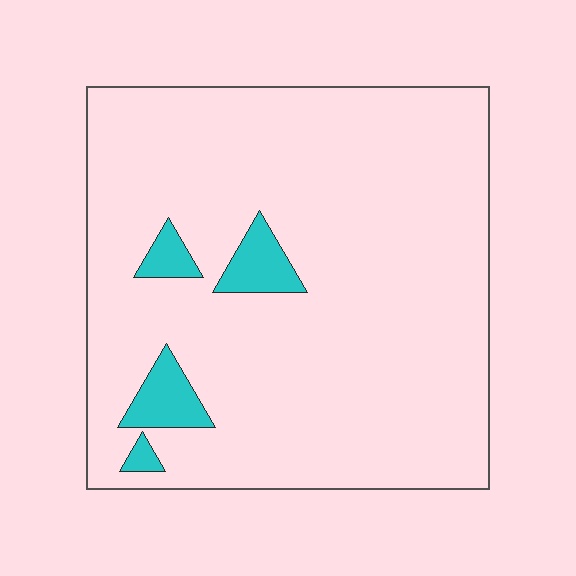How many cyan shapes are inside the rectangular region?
4.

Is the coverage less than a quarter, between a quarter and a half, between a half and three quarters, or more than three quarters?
Less than a quarter.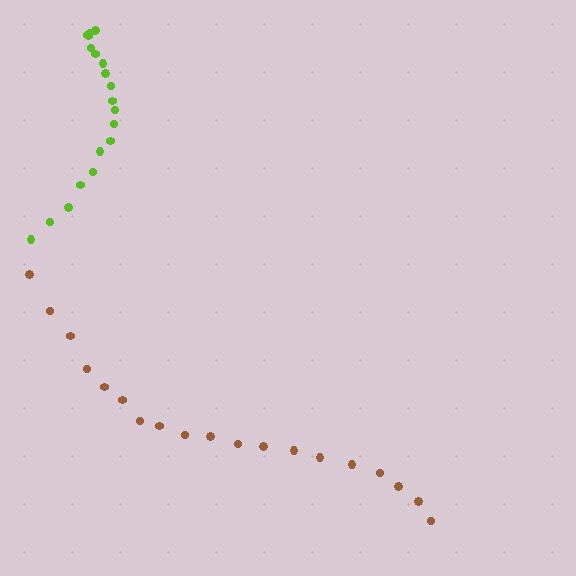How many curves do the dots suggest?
There are 2 distinct paths.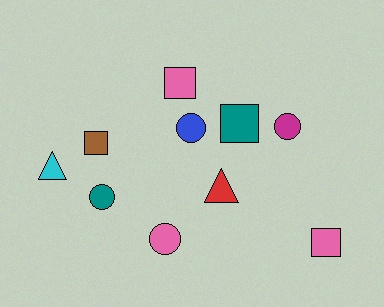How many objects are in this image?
There are 10 objects.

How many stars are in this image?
There are no stars.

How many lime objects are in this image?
There are no lime objects.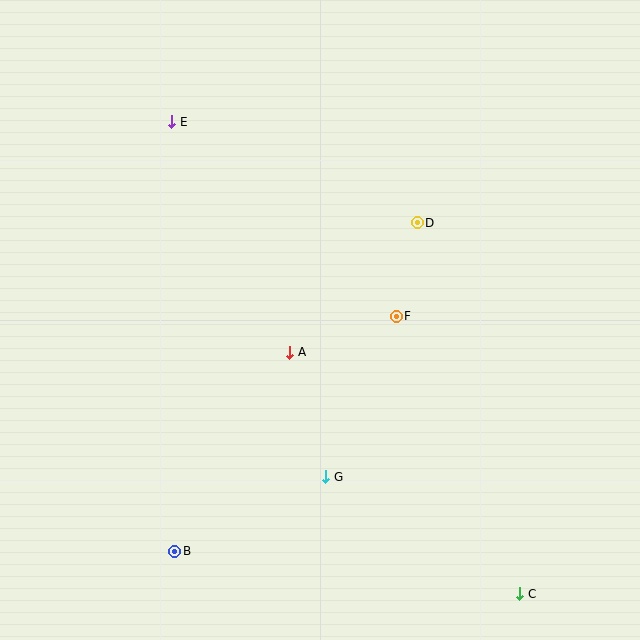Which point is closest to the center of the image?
Point A at (290, 352) is closest to the center.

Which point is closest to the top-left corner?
Point E is closest to the top-left corner.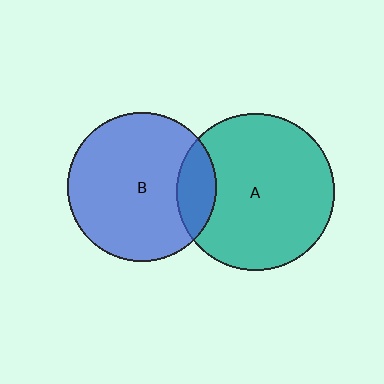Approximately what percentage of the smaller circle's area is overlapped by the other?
Approximately 15%.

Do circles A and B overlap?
Yes.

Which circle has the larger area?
Circle A (teal).